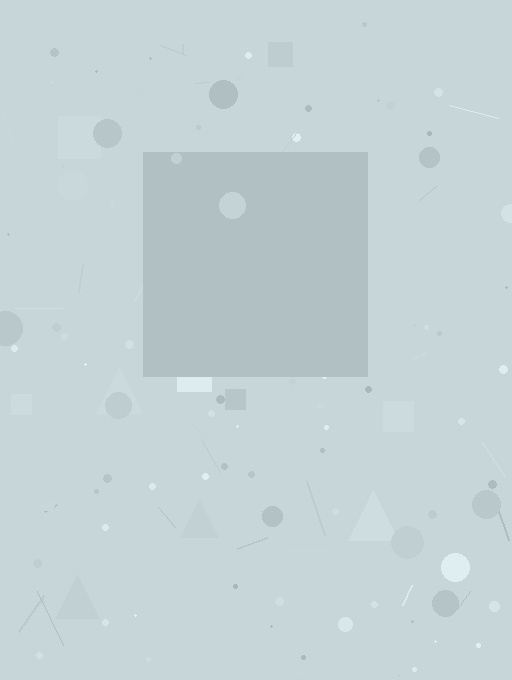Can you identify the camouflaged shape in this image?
The camouflaged shape is a square.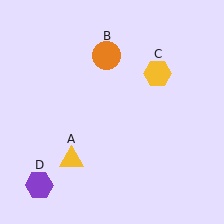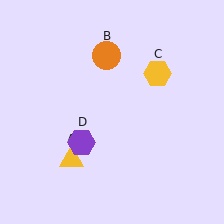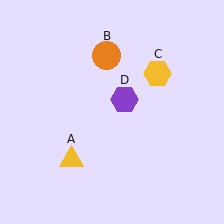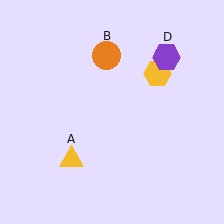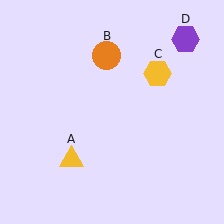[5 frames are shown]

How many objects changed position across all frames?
1 object changed position: purple hexagon (object D).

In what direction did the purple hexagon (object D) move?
The purple hexagon (object D) moved up and to the right.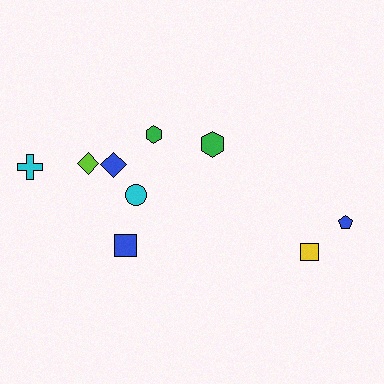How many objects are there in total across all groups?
There are 9 objects.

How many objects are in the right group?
There are 3 objects.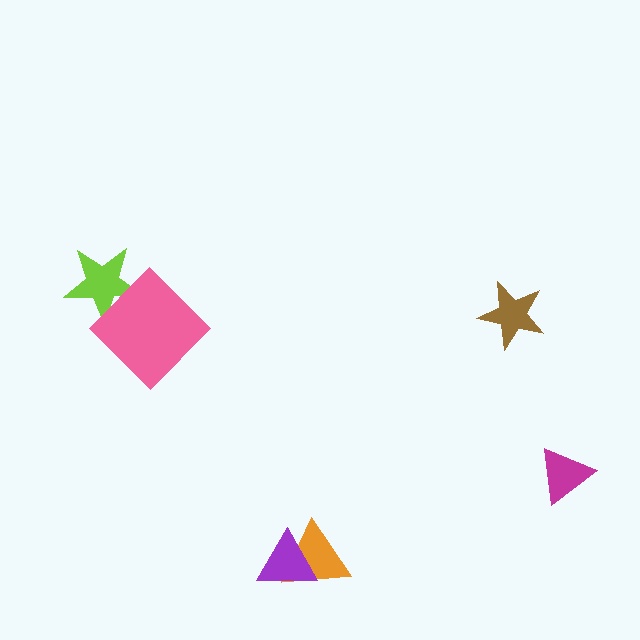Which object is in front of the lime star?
The pink diamond is in front of the lime star.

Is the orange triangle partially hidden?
Yes, it is partially covered by another shape.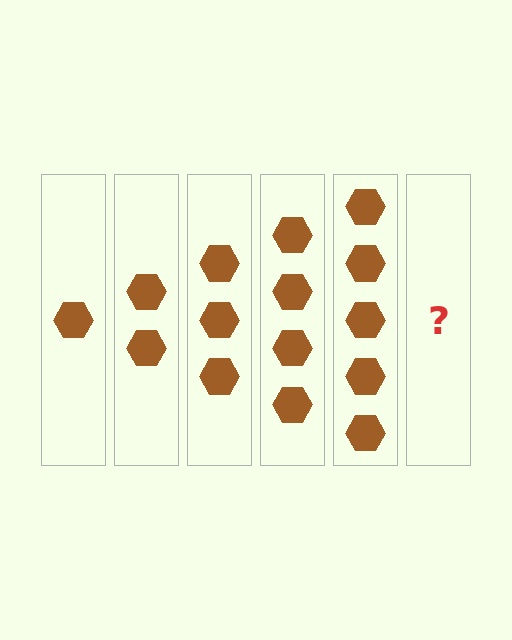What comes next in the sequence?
The next element should be 6 hexagons.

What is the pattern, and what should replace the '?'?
The pattern is that each step adds one more hexagon. The '?' should be 6 hexagons.